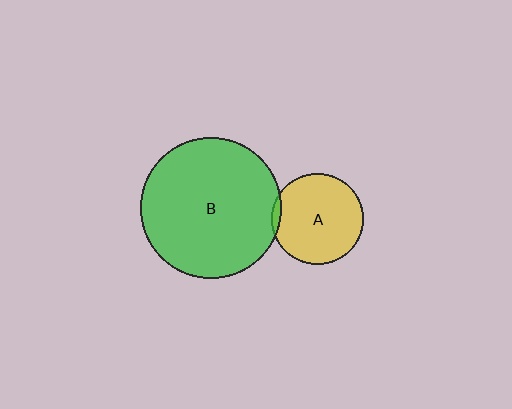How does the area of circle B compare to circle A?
Approximately 2.4 times.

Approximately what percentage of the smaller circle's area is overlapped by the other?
Approximately 5%.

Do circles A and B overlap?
Yes.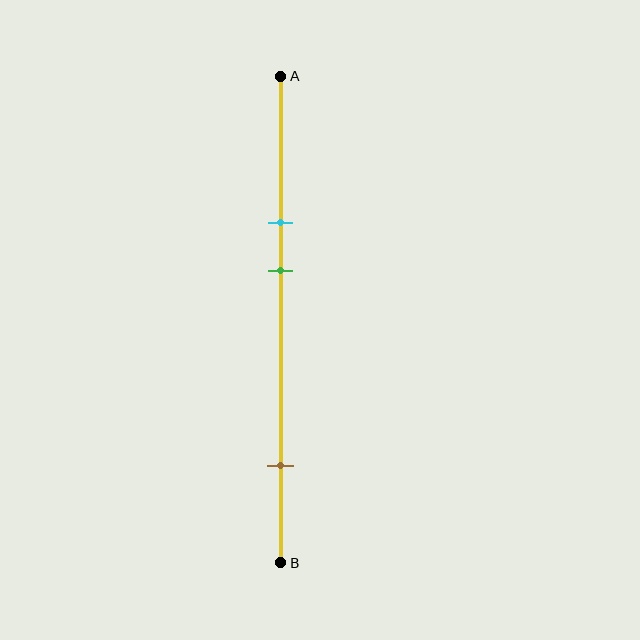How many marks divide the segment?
There are 3 marks dividing the segment.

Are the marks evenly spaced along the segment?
No, the marks are not evenly spaced.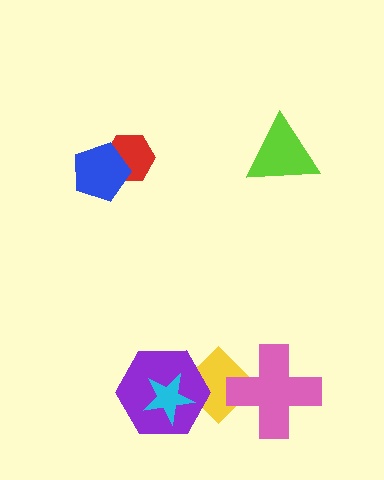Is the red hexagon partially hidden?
Yes, it is partially covered by another shape.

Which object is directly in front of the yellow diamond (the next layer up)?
The purple hexagon is directly in front of the yellow diamond.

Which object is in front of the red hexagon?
The blue pentagon is in front of the red hexagon.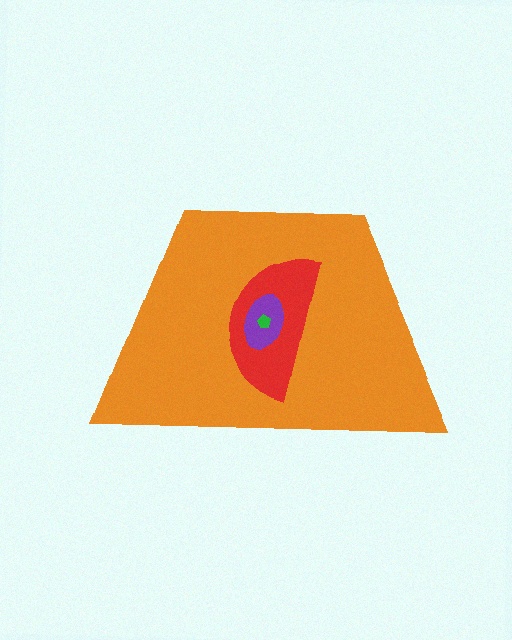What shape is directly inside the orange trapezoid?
The red semicircle.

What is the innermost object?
The green pentagon.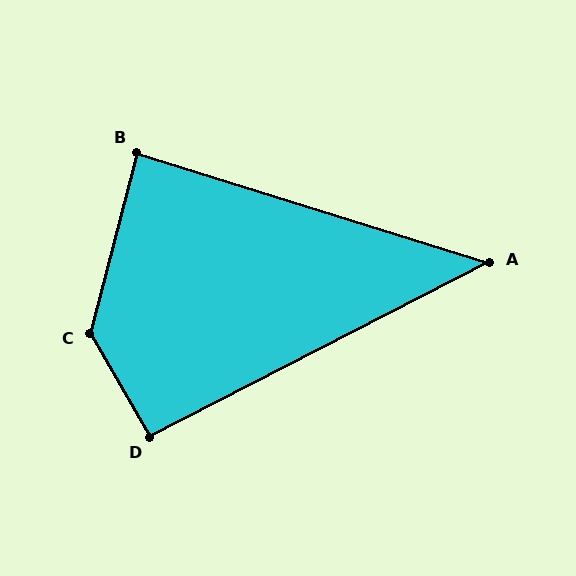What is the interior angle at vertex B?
Approximately 87 degrees (approximately right).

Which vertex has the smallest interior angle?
A, at approximately 45 degrees.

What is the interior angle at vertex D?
Approximately 93 degrees (approximately right).